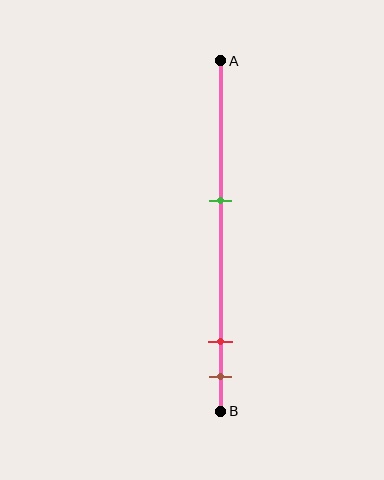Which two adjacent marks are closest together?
The red and brown marks are the closest adjacent pair.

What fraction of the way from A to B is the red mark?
The red mark is approximately 80% (0.8) of the way from A to B.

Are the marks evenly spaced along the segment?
No, the marks are not evenly spaced.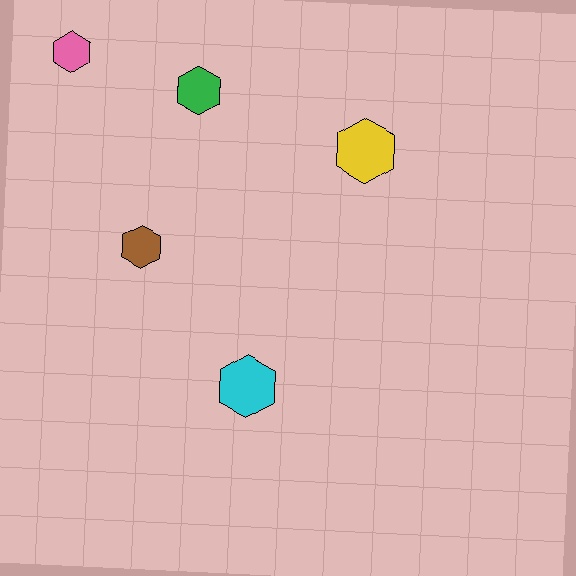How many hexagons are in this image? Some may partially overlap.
There are 5 hexagons.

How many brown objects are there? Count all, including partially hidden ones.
There is 1 brown object.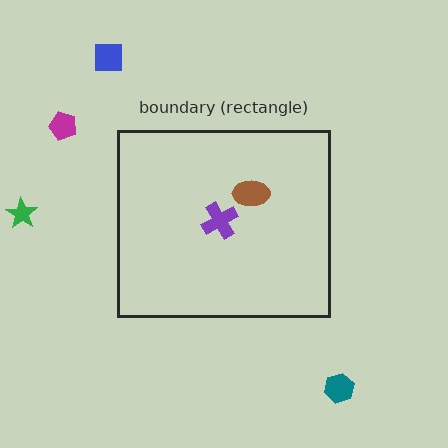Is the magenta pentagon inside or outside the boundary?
Outside.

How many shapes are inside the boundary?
2 inside, 4 outside.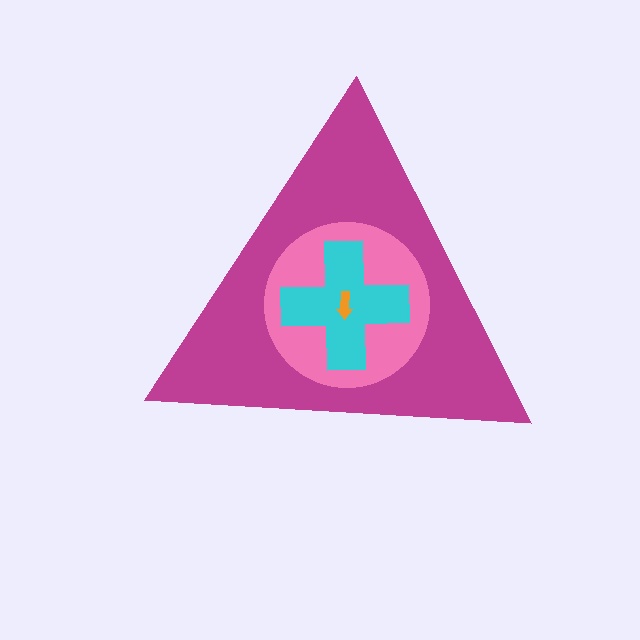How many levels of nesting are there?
4.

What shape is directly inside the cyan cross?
The orange arrow.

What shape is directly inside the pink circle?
The cyan cross.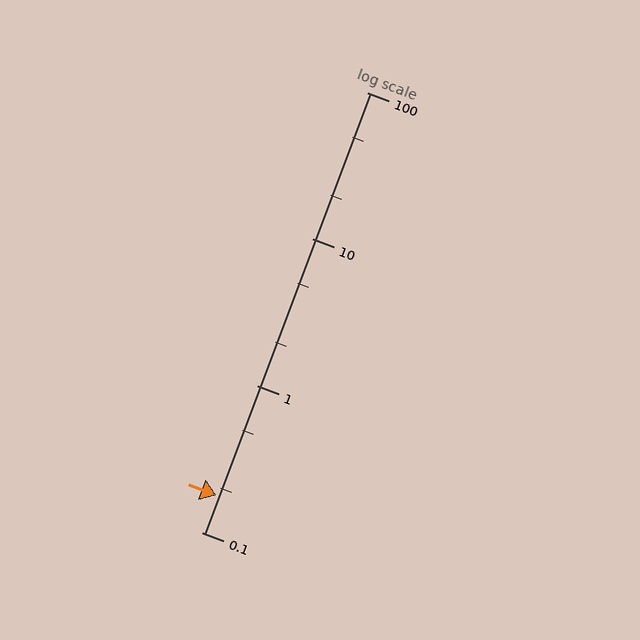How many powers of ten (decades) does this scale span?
The scale spans 3 decades, from 0.1 to 100.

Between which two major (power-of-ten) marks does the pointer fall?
The pointer is between 0.1 and 1.